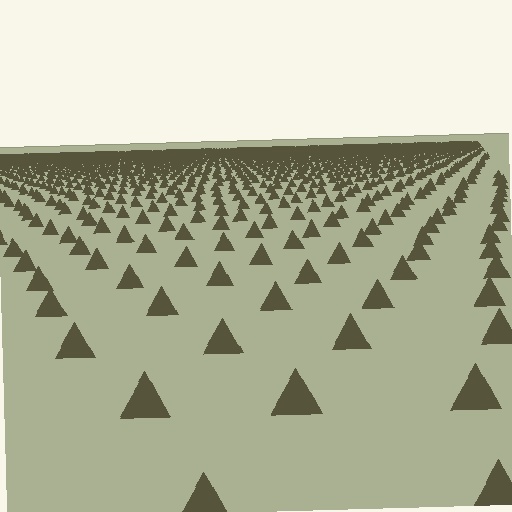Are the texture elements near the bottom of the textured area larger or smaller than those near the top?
Larger. Near the bottom, elements are closer to the viewer and appear at a bigger on-screen size.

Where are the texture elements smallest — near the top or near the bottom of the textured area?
Near the top.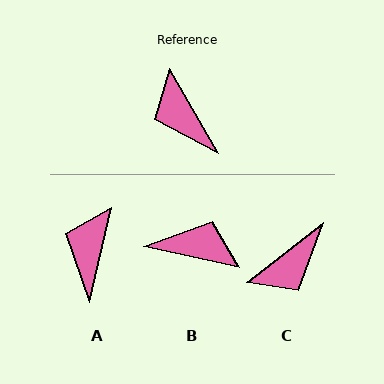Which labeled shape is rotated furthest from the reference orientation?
B, about 132 degrees away.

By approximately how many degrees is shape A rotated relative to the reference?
Approximately 43 degrees clockwise.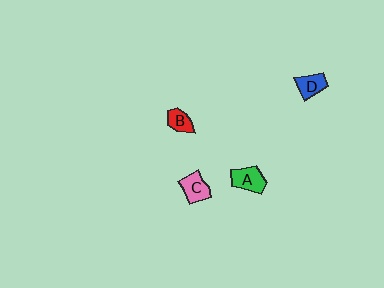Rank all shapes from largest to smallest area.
From largest to smallest: A (green), C (pink), D (blue), B (red).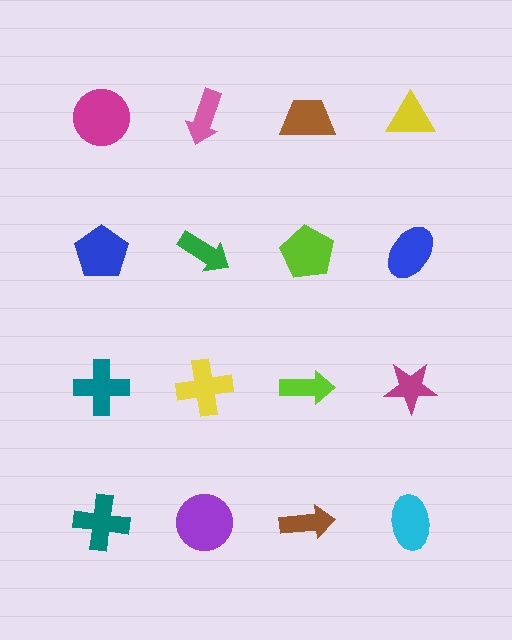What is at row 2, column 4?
A blue ellipse.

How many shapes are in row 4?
4 shapes.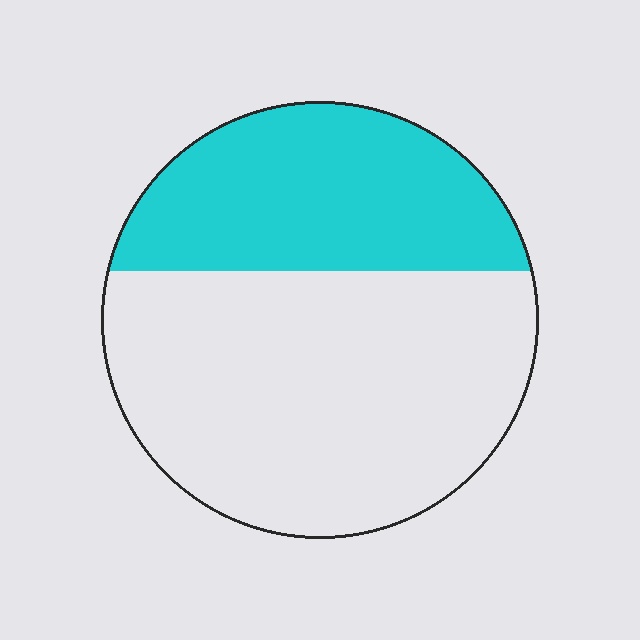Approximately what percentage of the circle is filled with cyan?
Approximately 35%.